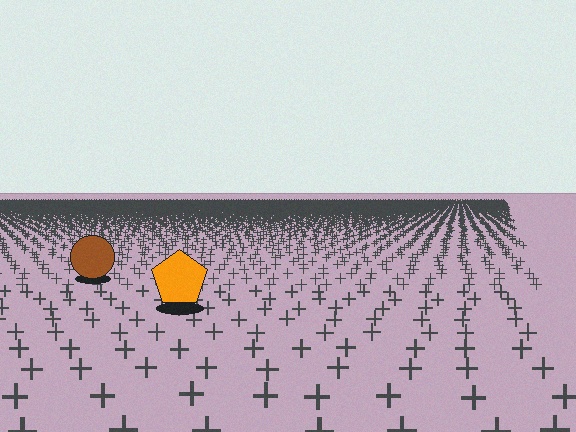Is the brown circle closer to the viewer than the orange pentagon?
No. The orange pentagon is closer — you can tell from the texture gradient: the ground texture is coarser near it.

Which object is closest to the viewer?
The orange pentagon is closest. The texture marks near it are larger and more spread out.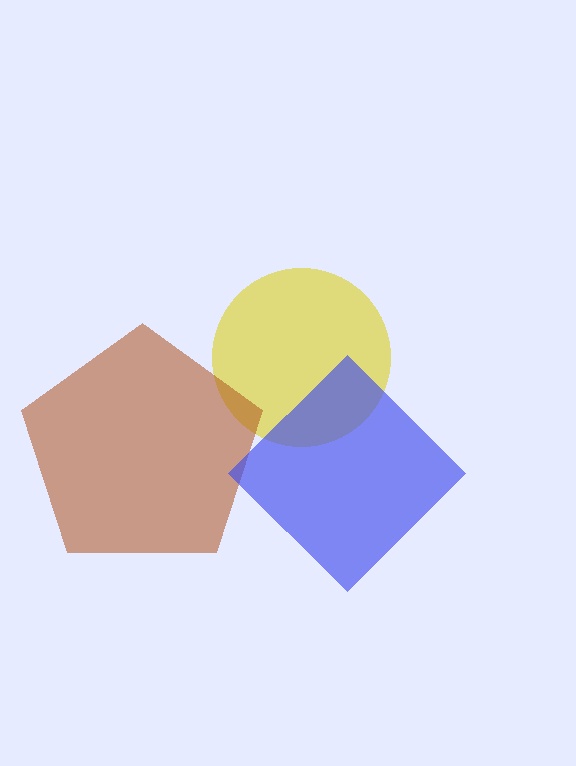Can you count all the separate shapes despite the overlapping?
Yes, there are 3 separate shapes.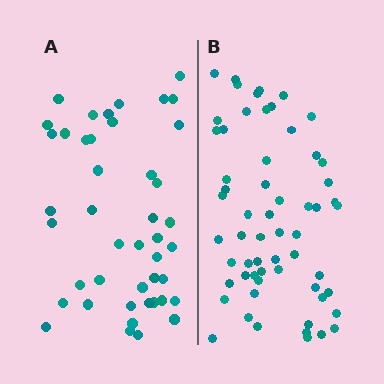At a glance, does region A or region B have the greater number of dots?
Region B (the right region) has more dots.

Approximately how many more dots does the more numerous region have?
Region B has approximately 15 more dots than region A.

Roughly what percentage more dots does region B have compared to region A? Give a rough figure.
About 35% more.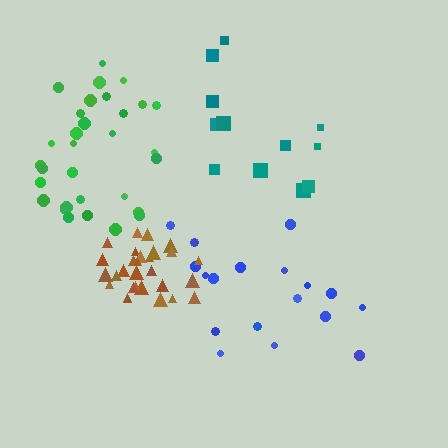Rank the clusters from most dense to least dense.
brown, green, teal, blue.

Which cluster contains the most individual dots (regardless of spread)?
Green (31).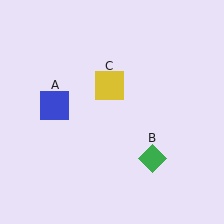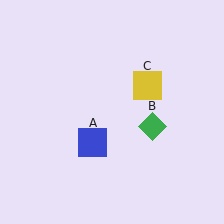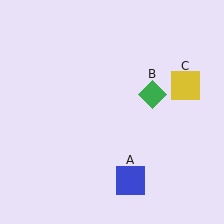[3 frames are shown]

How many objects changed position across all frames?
3 objects changed position: blue square (object A), green diamond (object B), yellow square (object C).